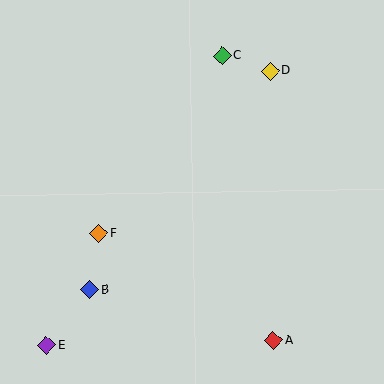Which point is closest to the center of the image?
Point F at (98, 233) is closest to the center.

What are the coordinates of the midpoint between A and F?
The midpoint between A and F is at (186, 287).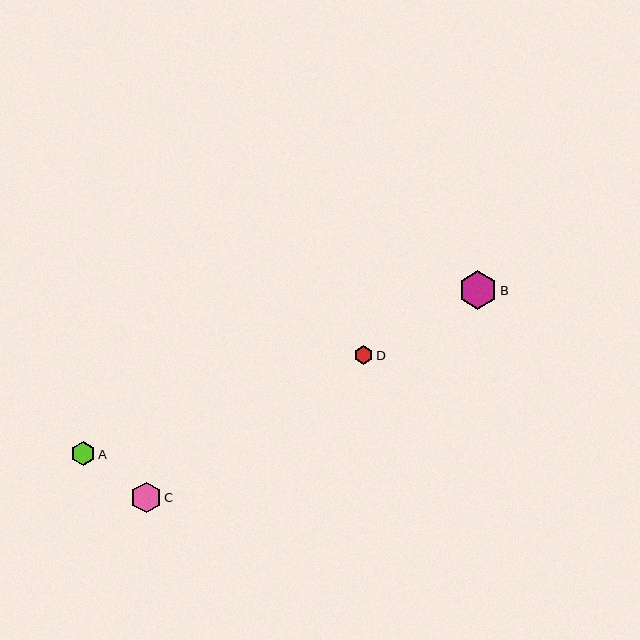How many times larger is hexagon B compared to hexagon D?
Hexagon B is approximately 2.1 times the size of hexagon D.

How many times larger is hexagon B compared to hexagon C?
Hexagon B is approximately 1.3 times the size of hexagon C.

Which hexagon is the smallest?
Hexagon D is the smallest with a size of approximately 19 pixels.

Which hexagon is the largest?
Hexagon B is the largest with a size of approximately 39 pixels.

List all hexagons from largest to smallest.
From largest to smallest: B, C, A, D.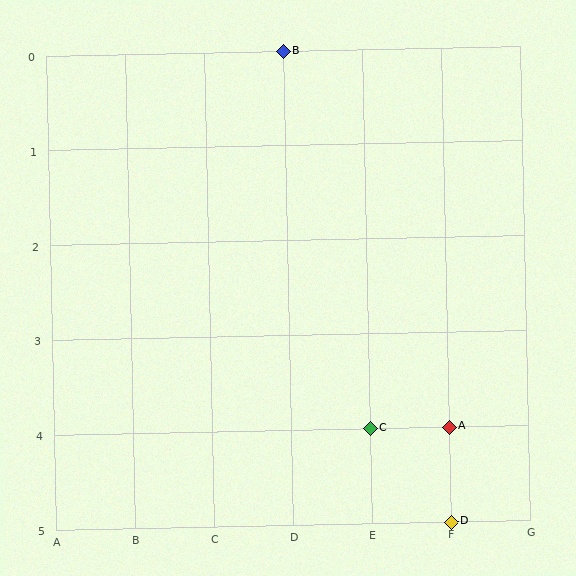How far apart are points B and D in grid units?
Points B and D are 2 columns and 5 rows apart (about 5.4 grid units diagonally).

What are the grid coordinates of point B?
Point B is at grid coordinates (D, 0).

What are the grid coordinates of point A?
Point A is at grid coordinates (F, 4).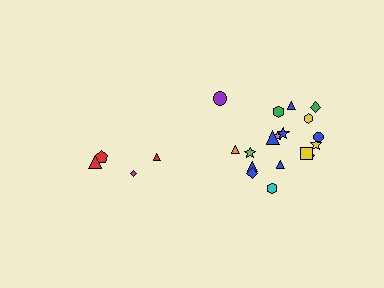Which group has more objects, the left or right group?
The right group.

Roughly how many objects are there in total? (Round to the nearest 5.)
Roughly 20 objects in total.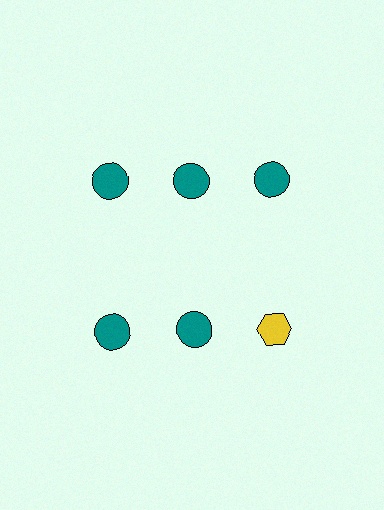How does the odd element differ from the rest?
It differs in both color (yellow instead of teal) and shape (hexagon instead of circle).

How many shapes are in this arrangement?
There are 6 shapes arranged in a grid pattern.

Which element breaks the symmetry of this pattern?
The yellow hexagon in the second row, center column breaks the symmetry. All other shapes are teal circles.